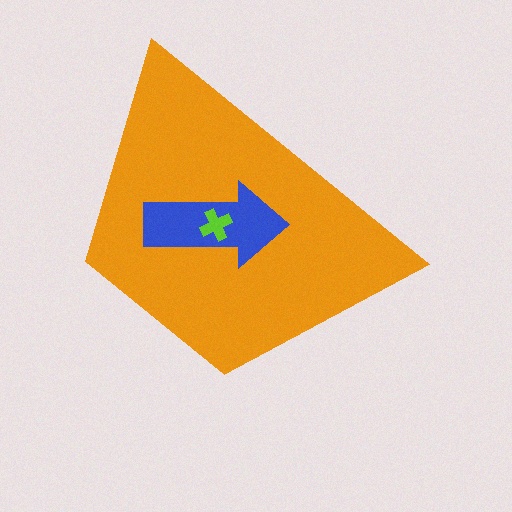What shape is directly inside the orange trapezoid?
The blue arrow.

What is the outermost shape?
The orange trapezoid.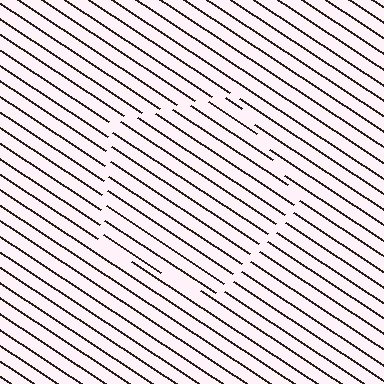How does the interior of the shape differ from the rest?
The interior of the shape contains the same grating, shifted by half a period — the contour is defined by the phase discontinuity where line-ends from the inner and outer gratings abut.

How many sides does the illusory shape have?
5 sides — the line-ends trace a pentagon.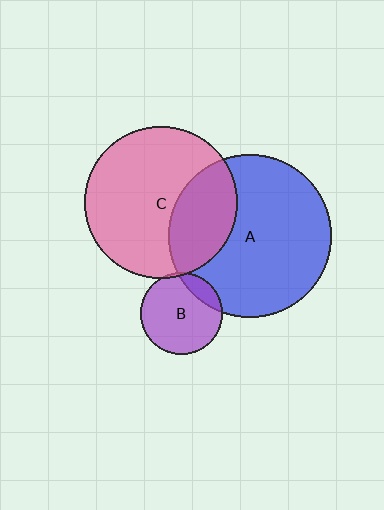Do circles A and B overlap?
Yes.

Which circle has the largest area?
Circle A (blue).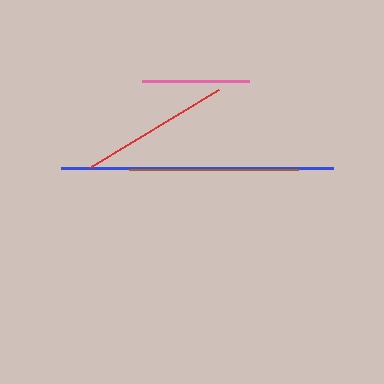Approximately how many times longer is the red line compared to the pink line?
The red line is approximately 1.4 times the length of the pink line.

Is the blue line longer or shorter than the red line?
The blue line is longer than the red line.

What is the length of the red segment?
The red segment is approximately 151 pixels long.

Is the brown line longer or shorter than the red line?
The brown line is longer than the red line.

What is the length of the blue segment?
The blue segment is approximately 272 pixels long.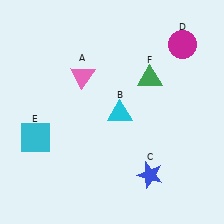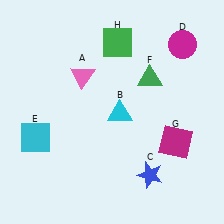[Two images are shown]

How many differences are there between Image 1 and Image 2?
There are 2 differences between the two images.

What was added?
A magenta square (G), a green square (H) were added in Image 2.